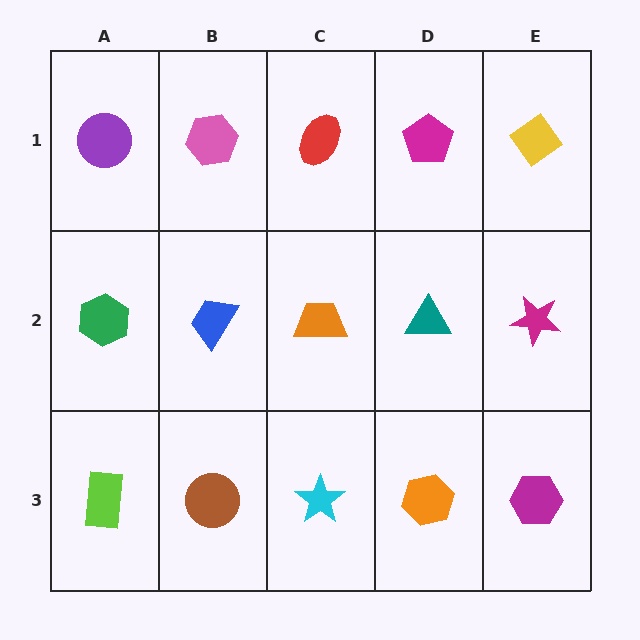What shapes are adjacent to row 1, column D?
A teal triangle (row 2, column D), a red ellipse (row 1, column C), a yellow diamond (row 1, column E).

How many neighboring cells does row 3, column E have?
2.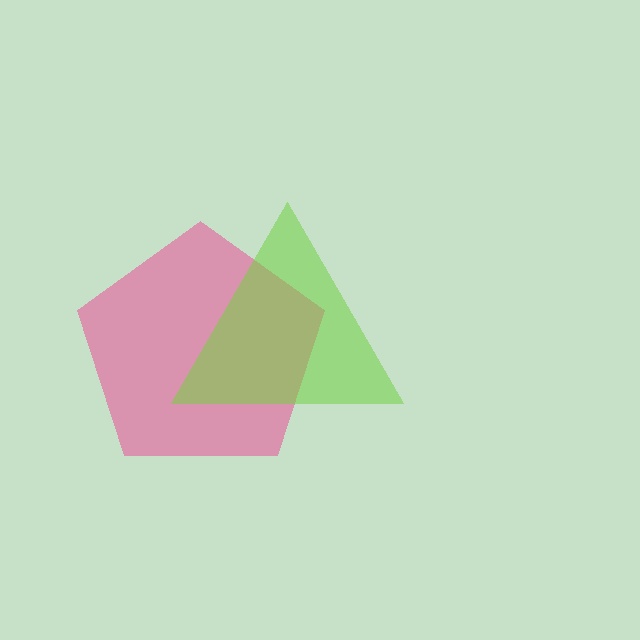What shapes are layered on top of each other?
The layered shapes are: a pink pentagon, a lime triangle.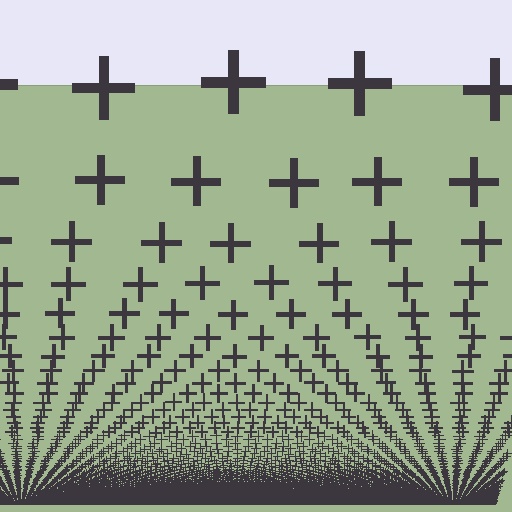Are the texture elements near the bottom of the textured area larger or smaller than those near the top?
Smaller. The gradient is inverted — elements near the bottom are smaller and denser.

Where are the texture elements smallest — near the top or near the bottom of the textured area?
Near the bottom.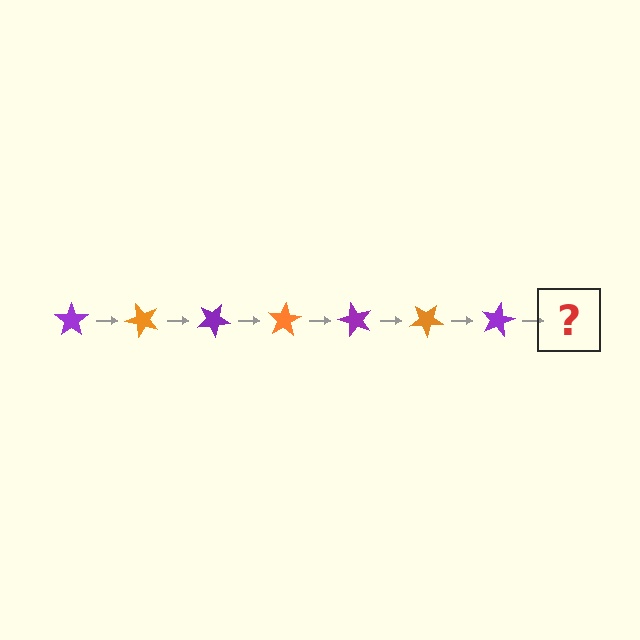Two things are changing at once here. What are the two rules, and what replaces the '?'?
The two rules are that it rotates 50 degrees each step and the color cycles through purple and orange. The '?' should be an orange star, rotated 350 degrees from the start.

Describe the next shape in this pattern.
It should be an orange star, rotated 350 degrees from the start.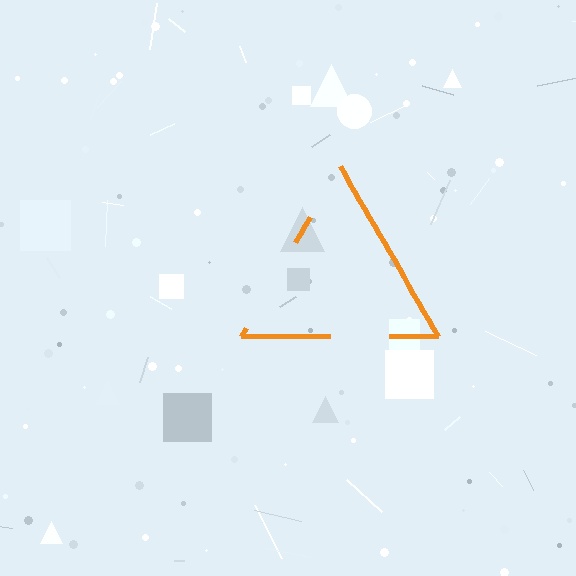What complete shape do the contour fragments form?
The contour fragments form a triangle.